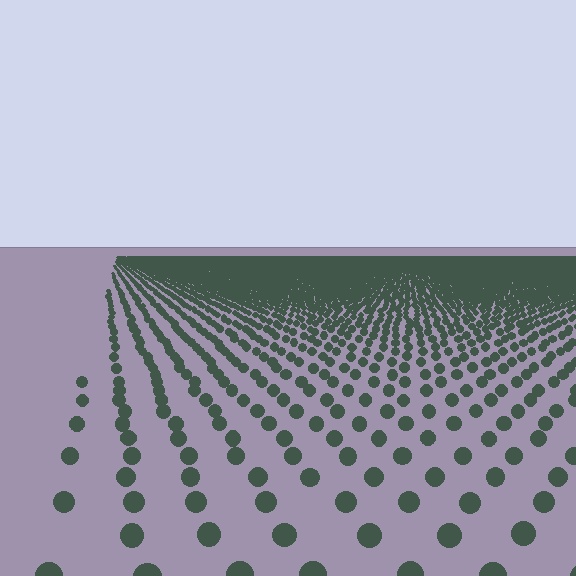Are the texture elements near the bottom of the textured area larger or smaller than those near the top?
Larger. Near the bottom, elements are closer to the viewer and appear at a bigger on-screen size.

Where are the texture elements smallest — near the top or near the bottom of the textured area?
Near the top.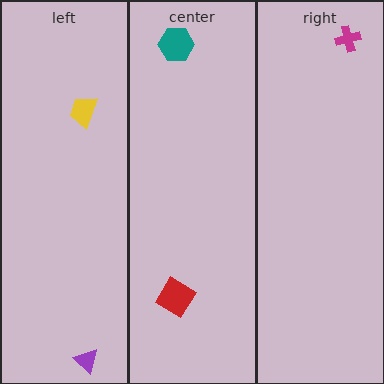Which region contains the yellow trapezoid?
The left region.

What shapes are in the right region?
The magenta cross.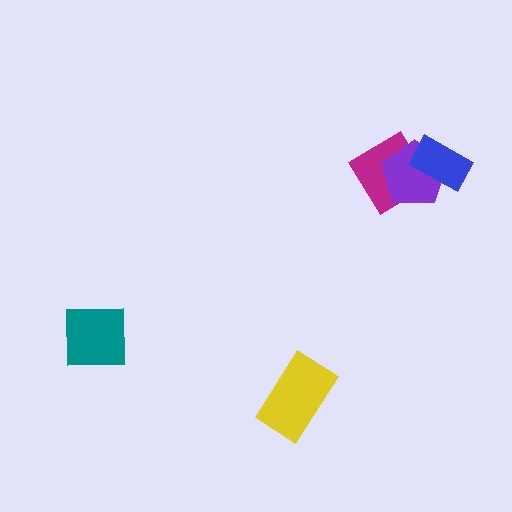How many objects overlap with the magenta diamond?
2 objects overlap with the magenta diamond.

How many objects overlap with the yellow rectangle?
0 objects overlap with the yellow rectangle.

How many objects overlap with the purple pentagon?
2 objects overlap with the purple pentagon.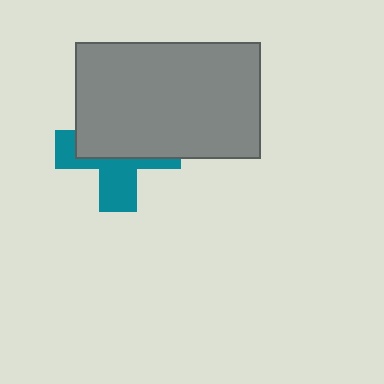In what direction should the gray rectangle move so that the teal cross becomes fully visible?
The gray rectangle should move up. That is the shortest direction to clear the overlap and leave the teal cross fully visible.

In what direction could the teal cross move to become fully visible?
The teal cross could move down. That would shift it out from behind the gray rectangle entirely.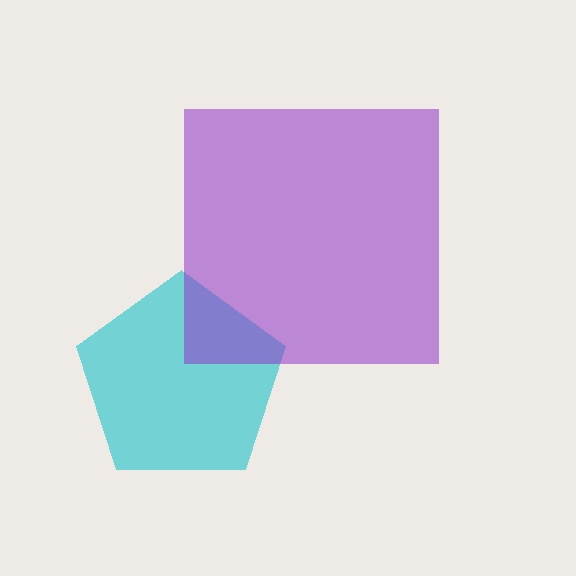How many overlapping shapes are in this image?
There are 2 overlapping shapes in the image.